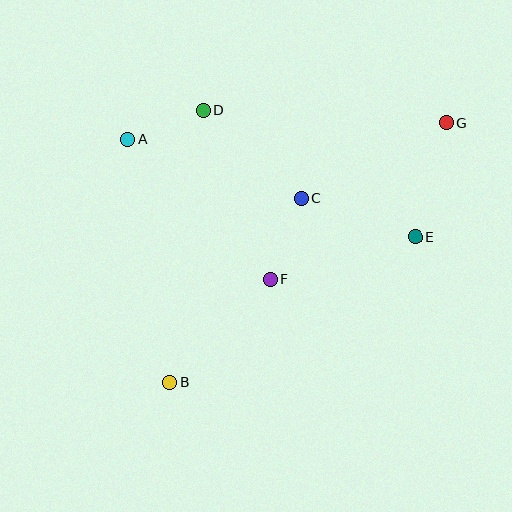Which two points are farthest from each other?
Points B and G are farthest from each other.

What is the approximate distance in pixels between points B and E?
The distance between B and E is approximately 285 pixels.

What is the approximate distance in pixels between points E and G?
The distance between E and G is approximately 118 pixels.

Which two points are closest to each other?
Points A and D are closest to each other.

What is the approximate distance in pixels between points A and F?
The distance between A and F is approximately 200 pixels.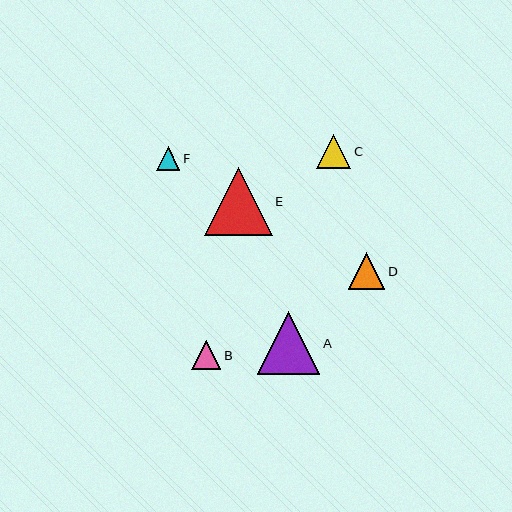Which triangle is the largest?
Triangle E is the largest with a size of approximately 68 pixels.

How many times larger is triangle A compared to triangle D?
Triangle A is approximately 1.7 times the size of triangle D.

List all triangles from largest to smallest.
From largest to smallest: E, A, D, C, B, F.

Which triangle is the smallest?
Triangle F is the smallest with a size of approximately 24 pixels.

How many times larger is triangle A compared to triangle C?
Triangle A is approximately 1.8 times the size of triangle C.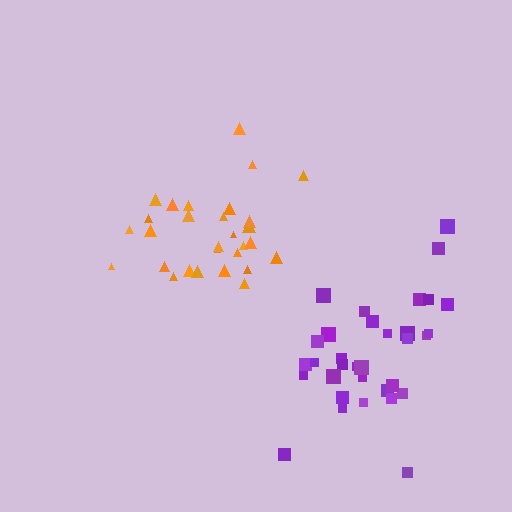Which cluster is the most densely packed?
Orange.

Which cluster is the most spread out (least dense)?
Purple.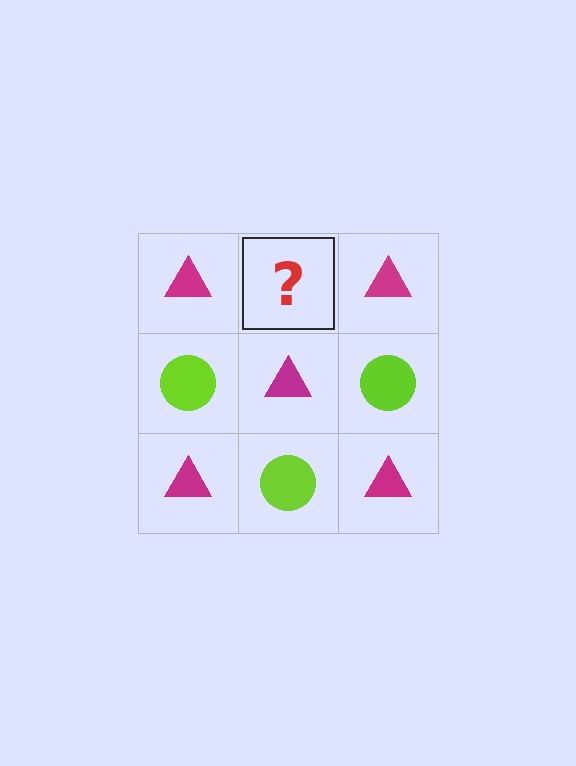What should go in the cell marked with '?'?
The missing cell should contain a lime circle.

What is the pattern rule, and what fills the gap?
The rule is that it alternates magenta triangle and lime circle in a checkerboard pattern. The gap should be filled with a lime circle.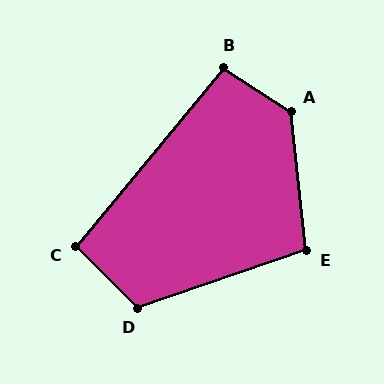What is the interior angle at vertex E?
Approximately 103 degrees (obtuse).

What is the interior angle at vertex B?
Approximately 97 degrees (obtuse).